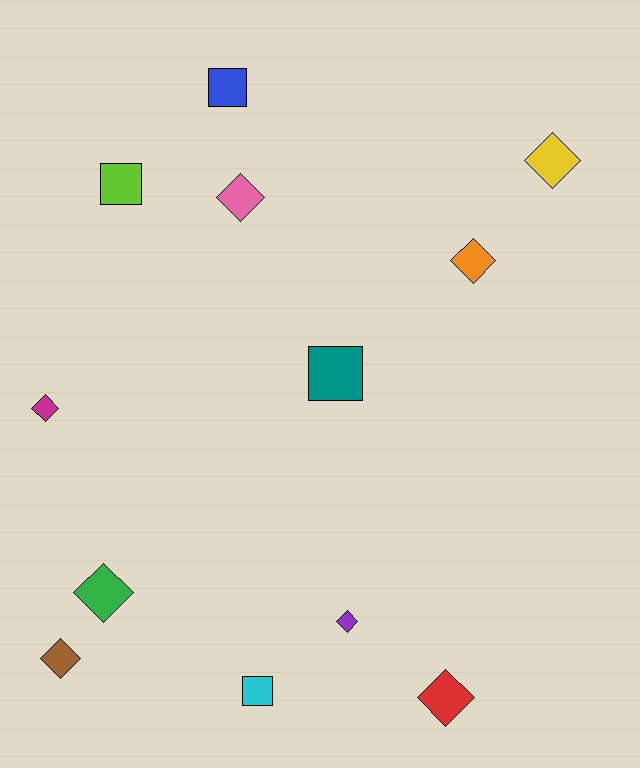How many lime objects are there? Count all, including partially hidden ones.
There is 1 lime object.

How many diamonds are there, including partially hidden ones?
There are 8 diamonds.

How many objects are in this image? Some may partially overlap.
There are 12 objects.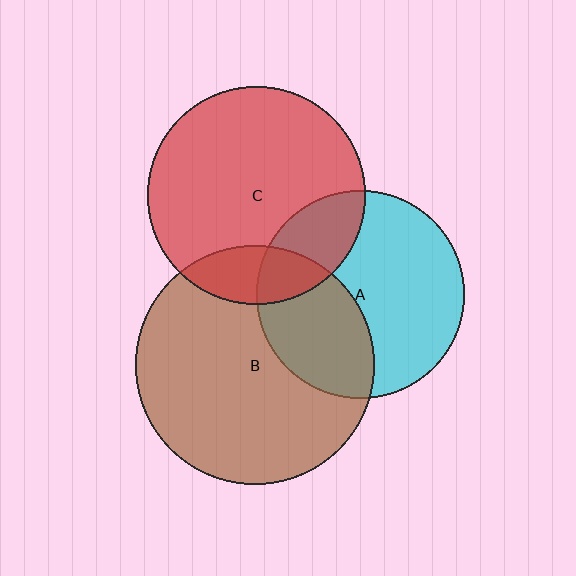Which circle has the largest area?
Circle B (brown).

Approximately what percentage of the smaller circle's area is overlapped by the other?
Approximately 25%.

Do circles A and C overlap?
Yes.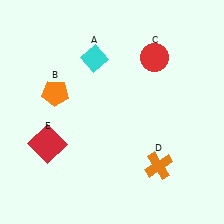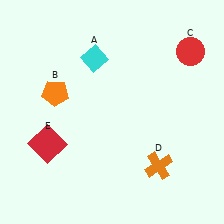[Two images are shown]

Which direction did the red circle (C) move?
The red circle (C) moved right.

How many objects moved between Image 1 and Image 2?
1 object moved between the two images.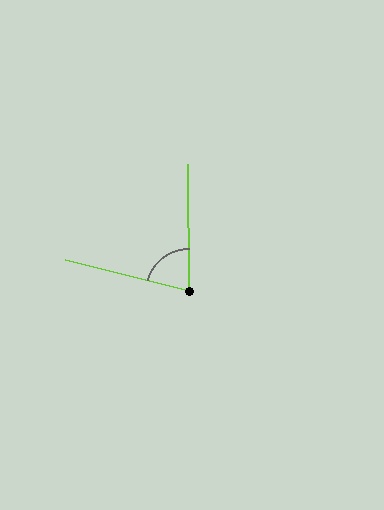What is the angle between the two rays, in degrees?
Approximately 75 degrees.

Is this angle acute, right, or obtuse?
It is acute.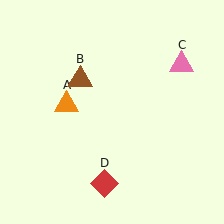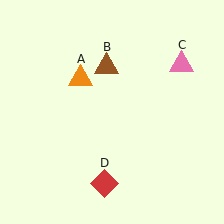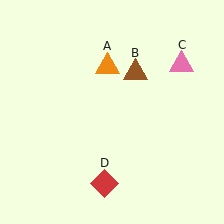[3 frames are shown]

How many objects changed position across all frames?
2 objects changed position: orange triangle (object A), brown triangle (object B).